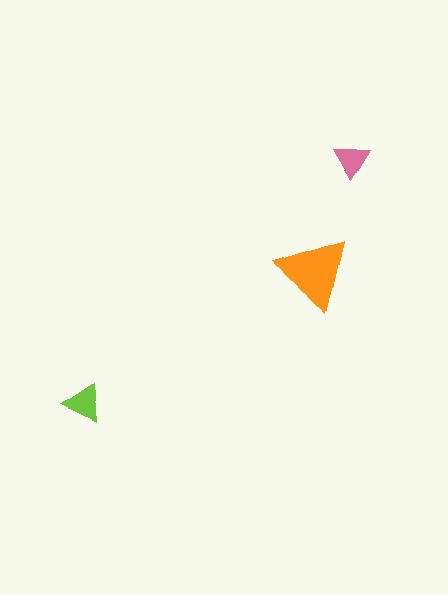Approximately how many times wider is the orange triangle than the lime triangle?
About 2 times wider.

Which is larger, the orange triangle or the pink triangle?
The orange one.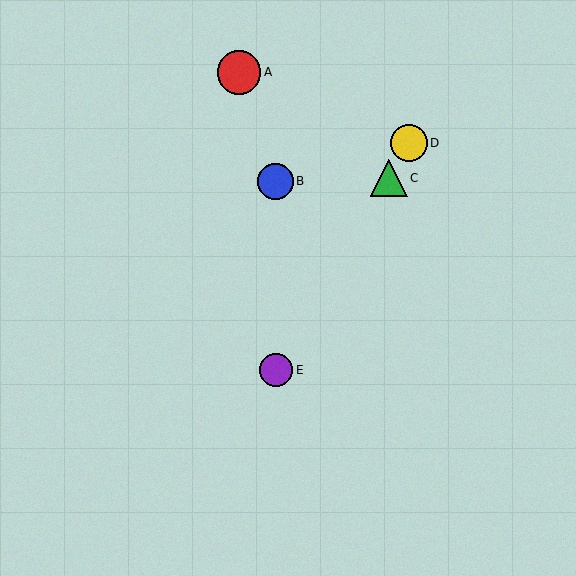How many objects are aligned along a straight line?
3 objects (C, D, E) are aligned along a straight line.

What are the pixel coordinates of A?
Object A is at (239, 72).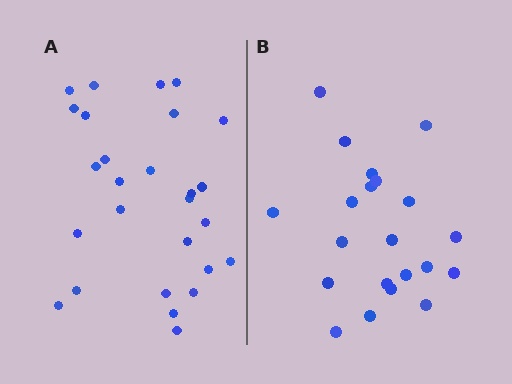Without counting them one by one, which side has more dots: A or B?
Region A (the left region) has more dots.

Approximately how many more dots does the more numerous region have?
Region A has about 6 more dots than region B.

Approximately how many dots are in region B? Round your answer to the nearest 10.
About 20 dots. (The exact count is 21, which rounds to 20.)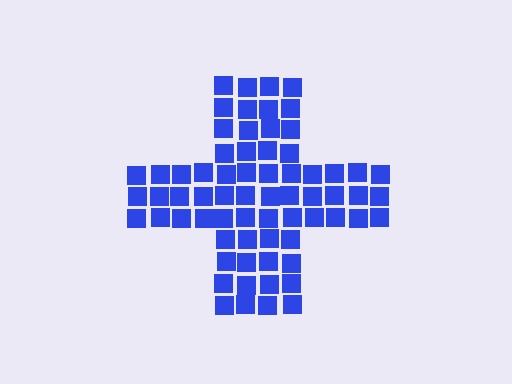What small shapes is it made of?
It is made of small squares.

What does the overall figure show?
The overall figure shows a cross.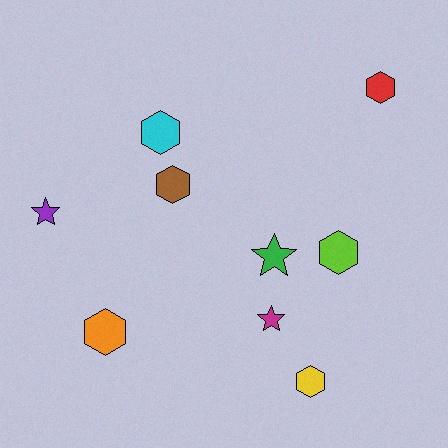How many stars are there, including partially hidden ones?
There are 3 stars.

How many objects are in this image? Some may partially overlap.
There are 9 objects.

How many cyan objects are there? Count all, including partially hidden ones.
There is 1 cyan object.